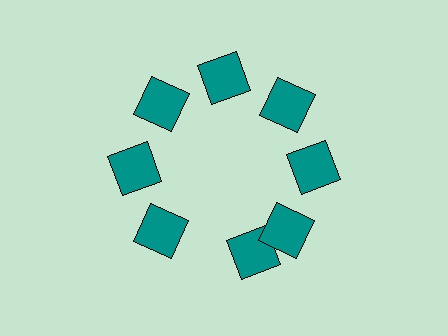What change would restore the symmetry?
The symmetry would be restored by rotating it back into even spacing with its neighbors so that all 8 squares sit at equal angles and equal distance from the center.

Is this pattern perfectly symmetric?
No. The 8 teal squares are arranged in a ring, but one element near the 6 o'clock position is rotated out of alignment along the ring, breaking the 8-fold rotational symmetry.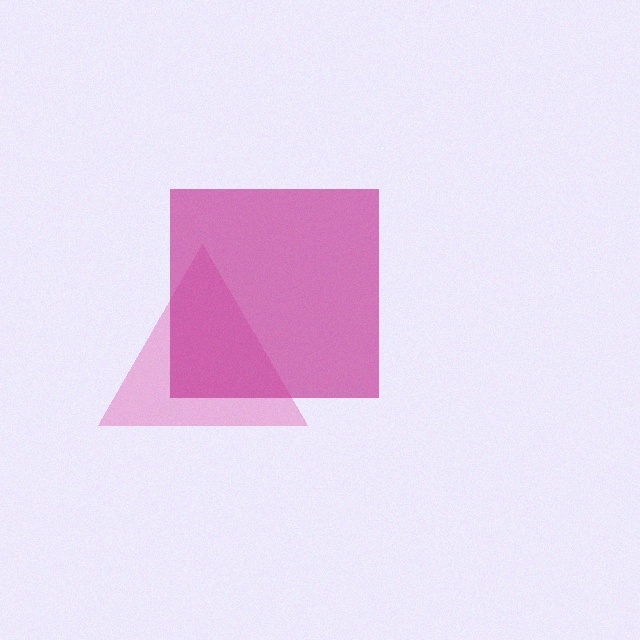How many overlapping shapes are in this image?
There are 2 overlapping shapes in the image.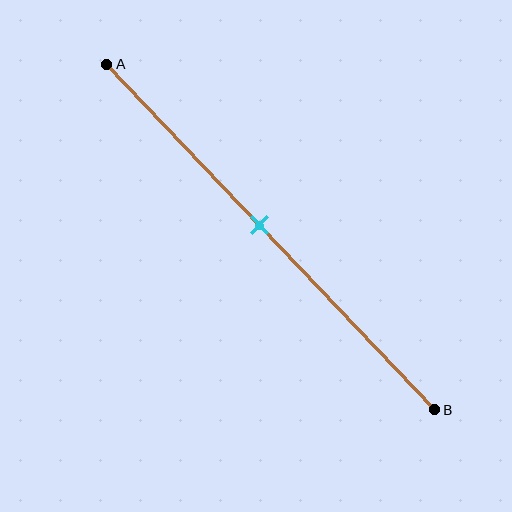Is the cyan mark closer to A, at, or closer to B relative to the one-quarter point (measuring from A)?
The cyan mark is closer to point B than the one-quarter point of segment AB.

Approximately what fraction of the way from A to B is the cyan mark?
The cyan mark is approximately 45% of the way from A to B.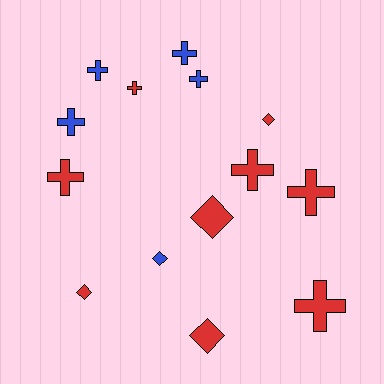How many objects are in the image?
There are 14 objects.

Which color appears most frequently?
Red, with 9 objects.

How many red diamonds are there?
There are 4 red diamonds.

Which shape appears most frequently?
Cross, with 9 objects.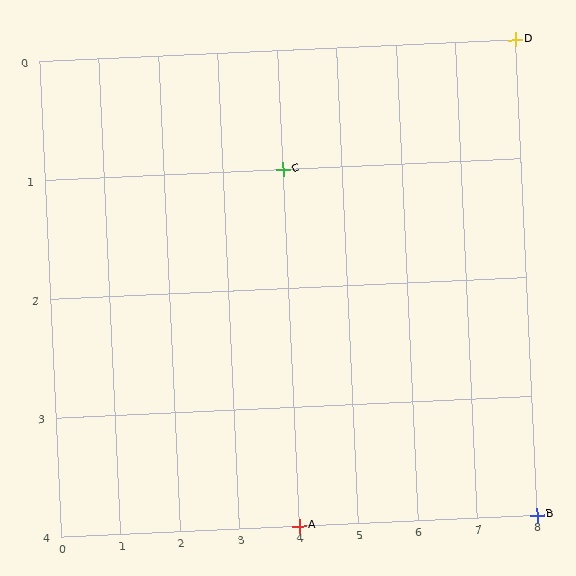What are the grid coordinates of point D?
Point D is at grid coordinates (8, 0).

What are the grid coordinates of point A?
Point A is at grid coordinates (4, 4).